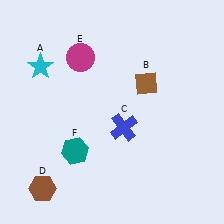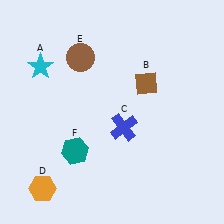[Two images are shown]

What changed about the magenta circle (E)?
In Image 1, E is magenta. In Image 2, it changed to brown.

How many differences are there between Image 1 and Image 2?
There are 2 differences between the two images.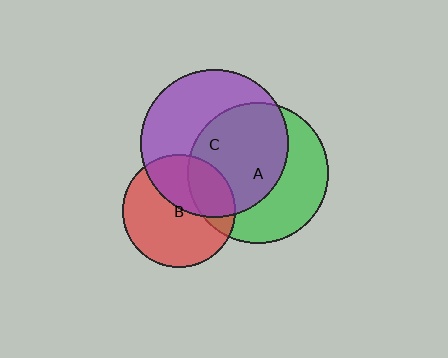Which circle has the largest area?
Circle C (purple).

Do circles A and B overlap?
Yes.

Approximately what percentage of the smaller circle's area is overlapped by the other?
Approximately 25%.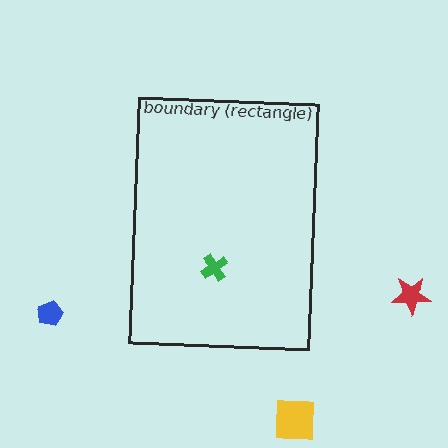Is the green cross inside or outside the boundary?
Inside.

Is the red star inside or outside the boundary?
Outside.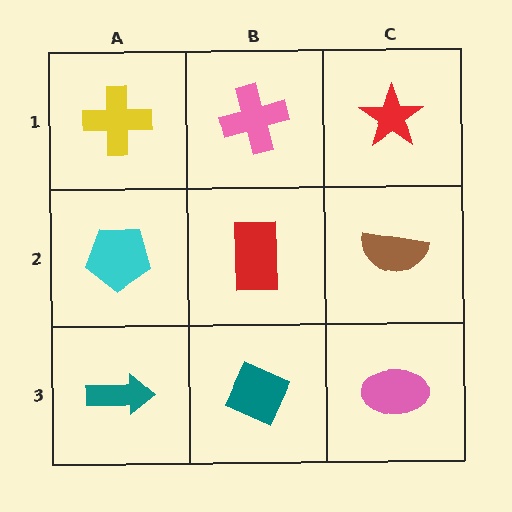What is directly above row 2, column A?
A yellow cross.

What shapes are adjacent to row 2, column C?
A red star (row 1, column C), a pink ellipse (row 3, column C), a red rectangle (row 2, column B).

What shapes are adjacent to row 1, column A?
A cyan pentagon (row 2, column A), a pink cross (row 1, column B).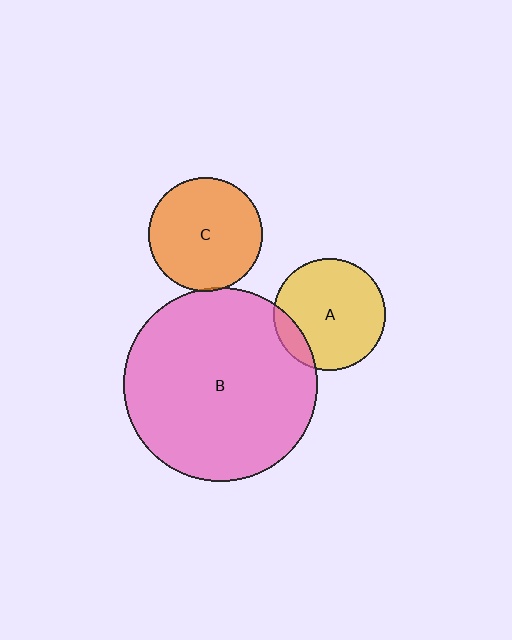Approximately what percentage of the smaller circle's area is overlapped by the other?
Approximately 10%.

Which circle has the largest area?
Circle B (pink).